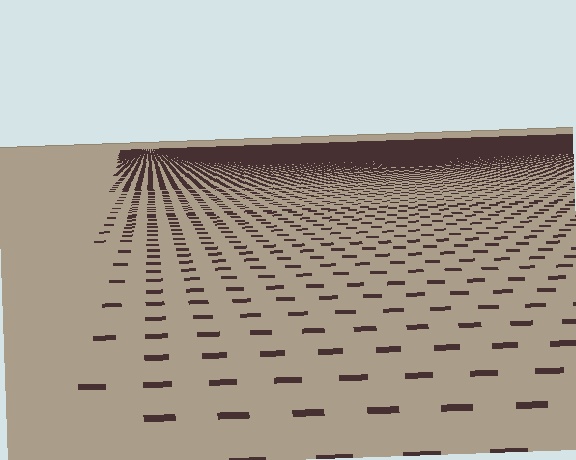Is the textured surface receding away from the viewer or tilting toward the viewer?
The surface is receding away from the viewer. Texture elements get smaller and denser toward the top.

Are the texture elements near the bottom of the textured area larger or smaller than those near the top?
Larger. Near the bottom, elements are closer to the viewer and appear at a bigger on-screen size.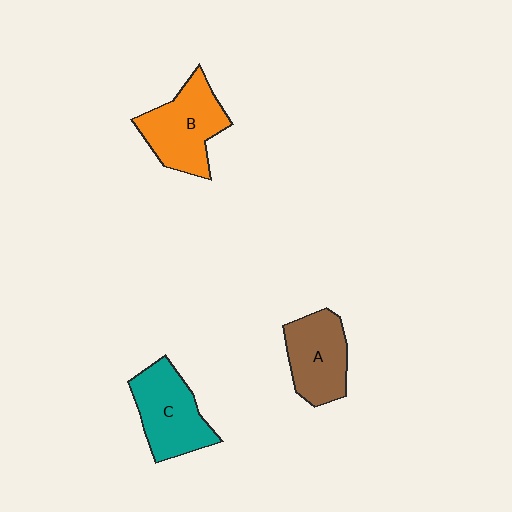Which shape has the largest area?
Shape B (orange).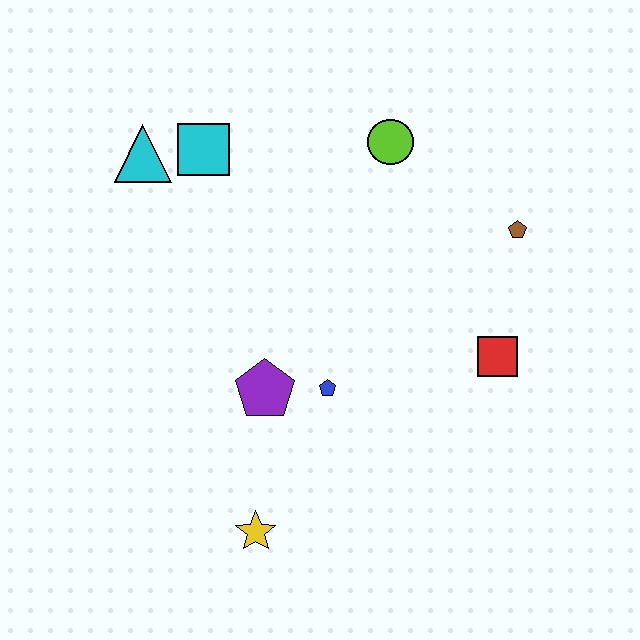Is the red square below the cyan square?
Yes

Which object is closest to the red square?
The brown pentagon is closest to the red square.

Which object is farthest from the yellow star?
The lime circle is farthest from the yellow star.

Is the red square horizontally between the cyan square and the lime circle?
No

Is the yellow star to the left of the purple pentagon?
Yes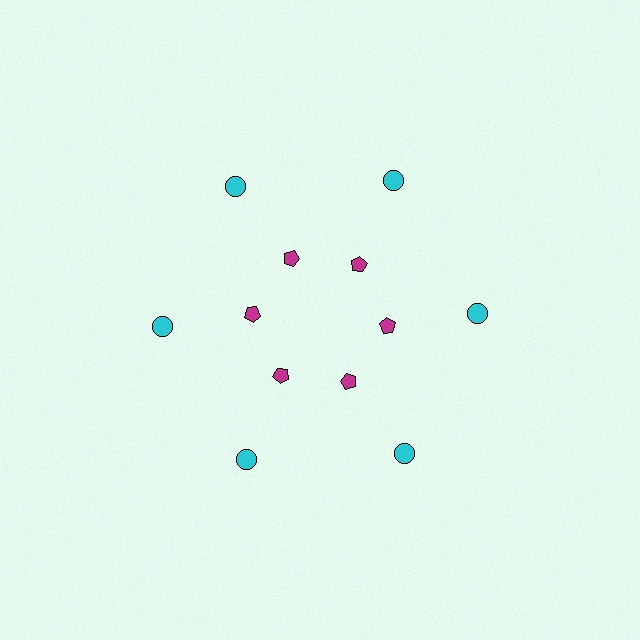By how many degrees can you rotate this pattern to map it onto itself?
The pattern maps onto itself every 60 degrees of rotation.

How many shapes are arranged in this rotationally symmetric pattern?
There are 12 shapes, arranged in 6 groups of 2.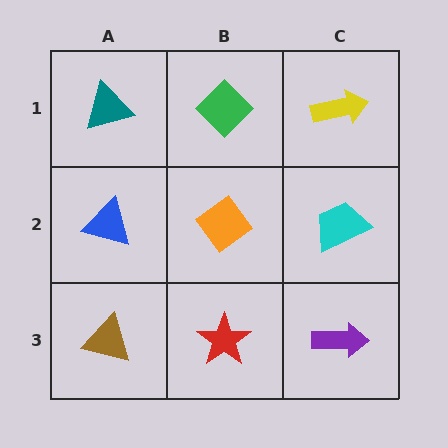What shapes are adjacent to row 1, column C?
A cyan trapezoid (row 2, column C), a green diamond (row 1, column B).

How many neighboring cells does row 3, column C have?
2.